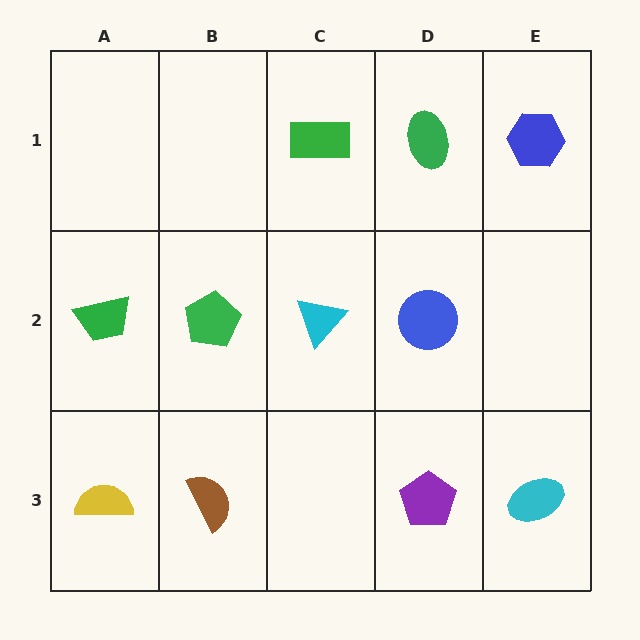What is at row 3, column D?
A purple pentagon.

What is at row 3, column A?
A yellow semicircle.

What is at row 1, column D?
A green ellipse.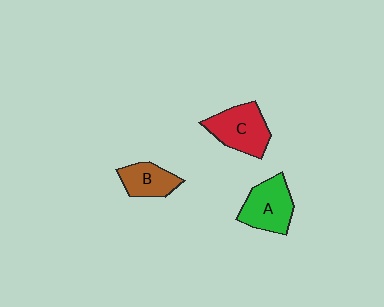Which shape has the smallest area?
Shape B (brown).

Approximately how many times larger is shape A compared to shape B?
Approximately 1.4 times.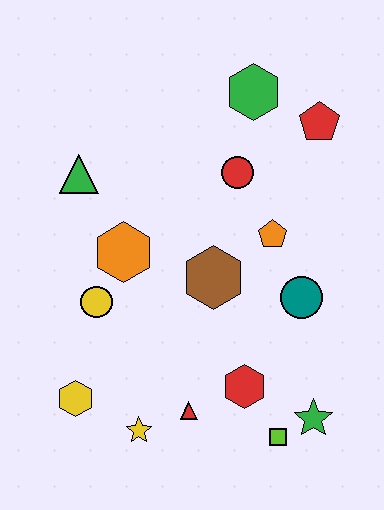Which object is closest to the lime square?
The green star is closest to the lime square.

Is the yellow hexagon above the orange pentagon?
No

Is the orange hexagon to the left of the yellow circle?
No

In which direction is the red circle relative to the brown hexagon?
The red circle is above the brown hexagon.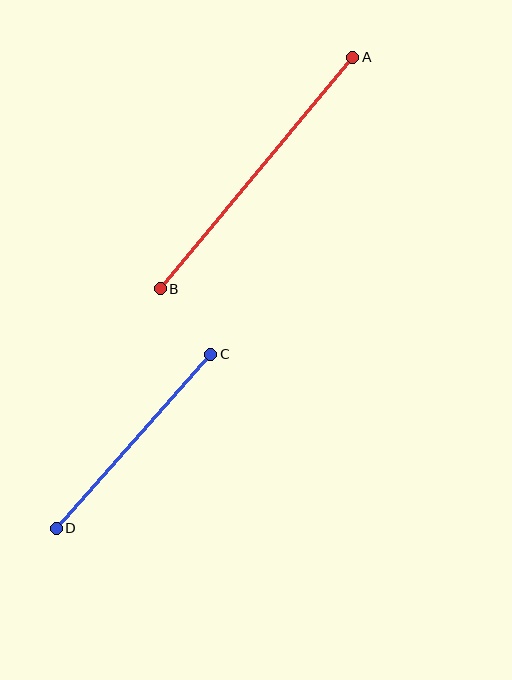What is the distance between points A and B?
The distance is approximately 301 pixels.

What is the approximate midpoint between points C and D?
The midpoint is at approximately (133, 441) pixels.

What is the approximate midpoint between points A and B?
The midpoint is at approximately (257, 173) pixels.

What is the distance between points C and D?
The distance is approximately 233 pixels.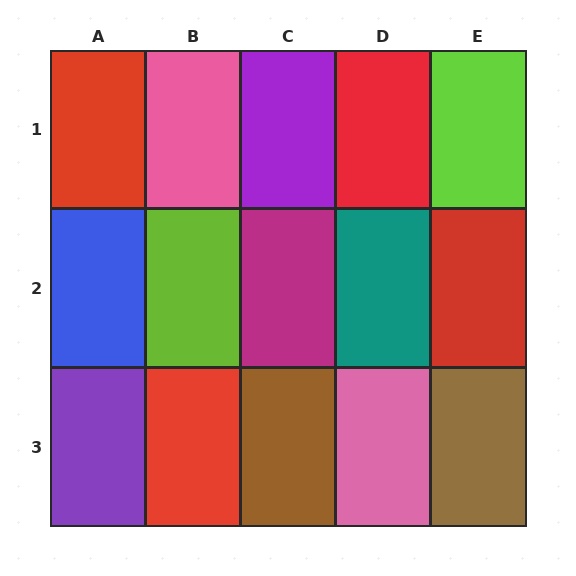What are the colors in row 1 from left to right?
Red, pink, purple, red, lime.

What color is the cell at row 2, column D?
Teal.